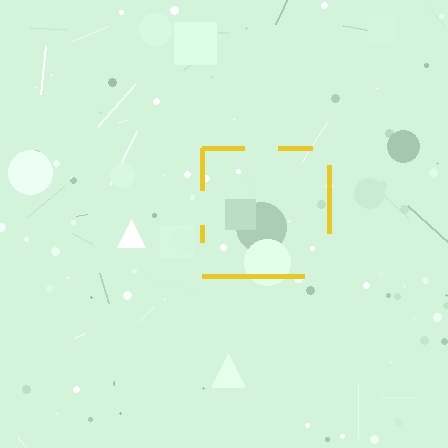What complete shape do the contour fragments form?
The contour fragments form a square.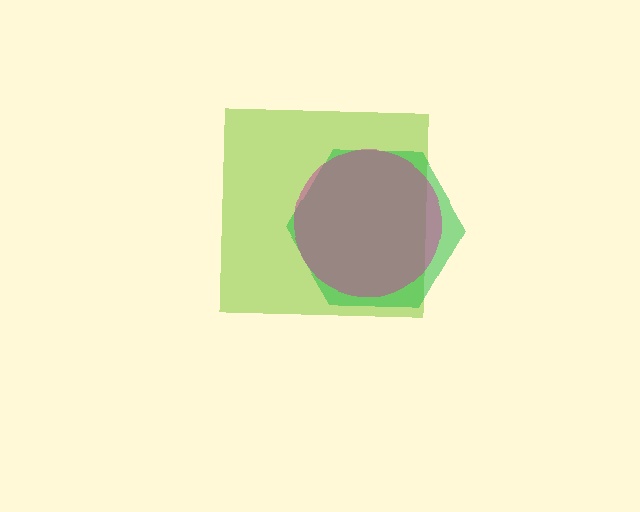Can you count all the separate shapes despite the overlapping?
Yes, there are 3 separate shapes.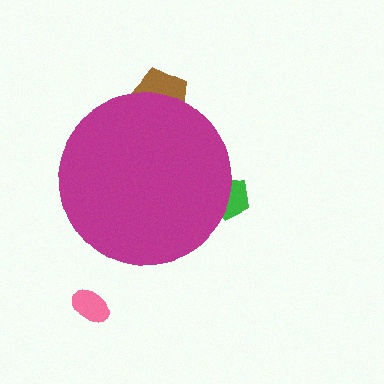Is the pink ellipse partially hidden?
No, the pink ellipse is fully visible.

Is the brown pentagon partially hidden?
Yes, the brown pentagon is partially hidden behind the magenta circle.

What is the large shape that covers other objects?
A magenta circle.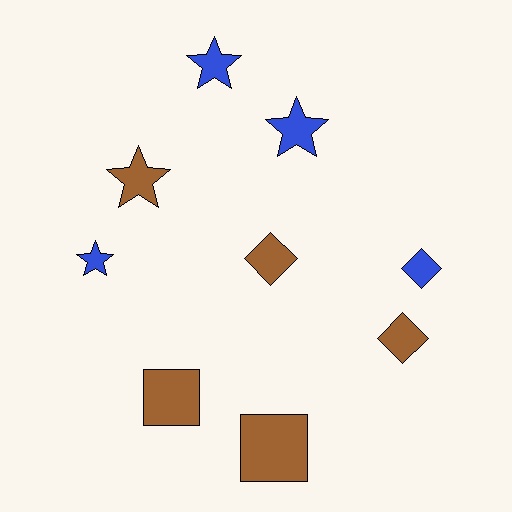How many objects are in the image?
There are 9 objects.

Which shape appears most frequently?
Star, with 4 objects.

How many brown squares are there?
There are 2 brown squares.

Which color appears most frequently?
Brown, with 5 objects.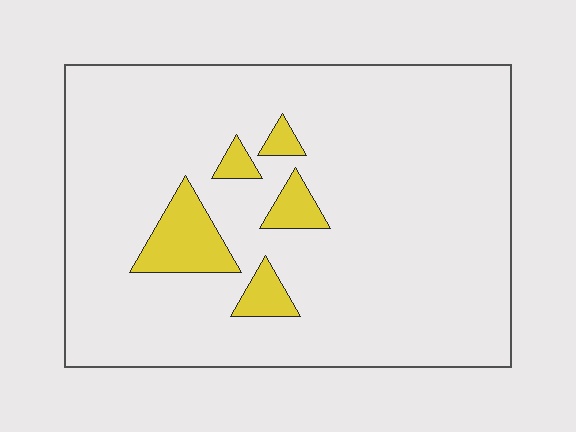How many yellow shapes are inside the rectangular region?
5.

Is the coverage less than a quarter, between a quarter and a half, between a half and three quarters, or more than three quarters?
Less than a quarter.